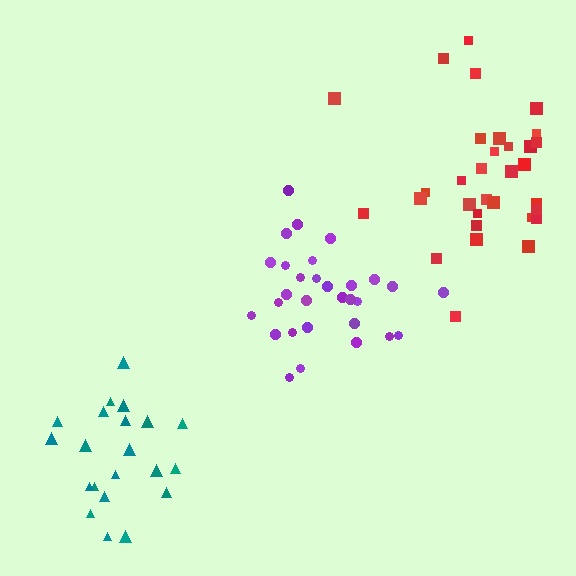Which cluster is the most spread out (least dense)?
Red.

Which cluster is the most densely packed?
Teal.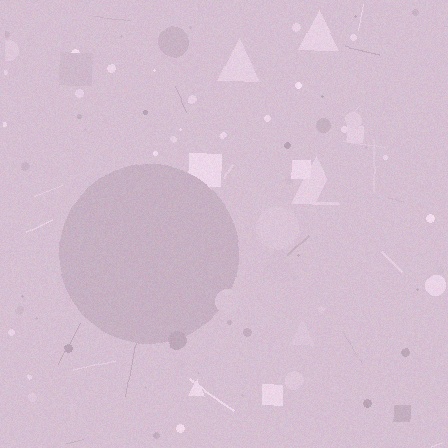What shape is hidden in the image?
A circle is hidden in the image.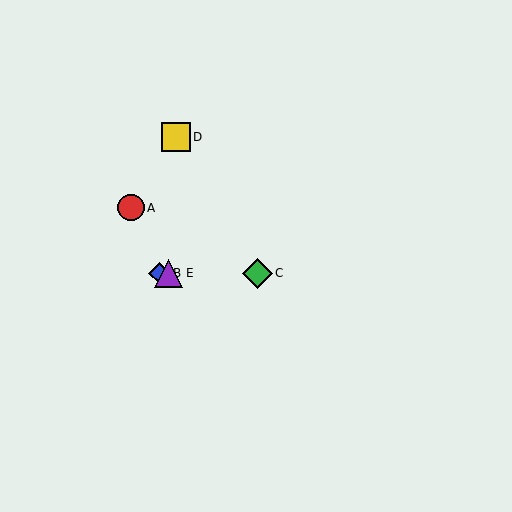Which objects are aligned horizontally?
Objects B, C, E are aligned horizontally.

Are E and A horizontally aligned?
No, E is at y≈273 and A is at y≈208.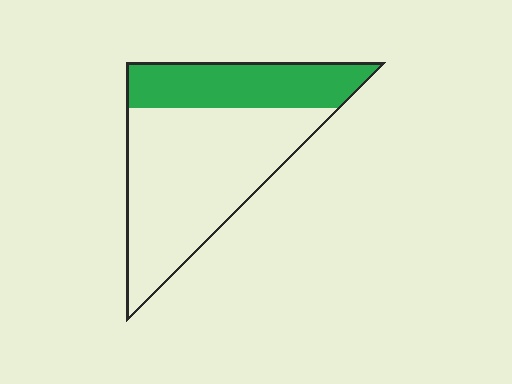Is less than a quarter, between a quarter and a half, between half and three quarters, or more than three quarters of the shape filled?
Between a quarter and a half.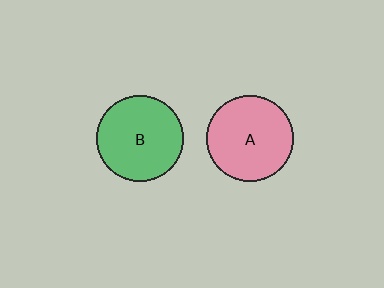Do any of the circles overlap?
No, none of the circles overlap.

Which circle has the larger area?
Circle A (pink).